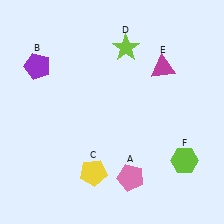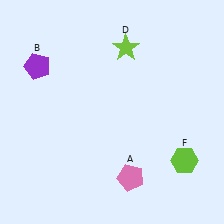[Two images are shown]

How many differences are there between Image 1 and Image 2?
There are 2 differences between the two images.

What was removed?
The yellow pentagon (C), the magenta triangle (E) were removed in Image 2.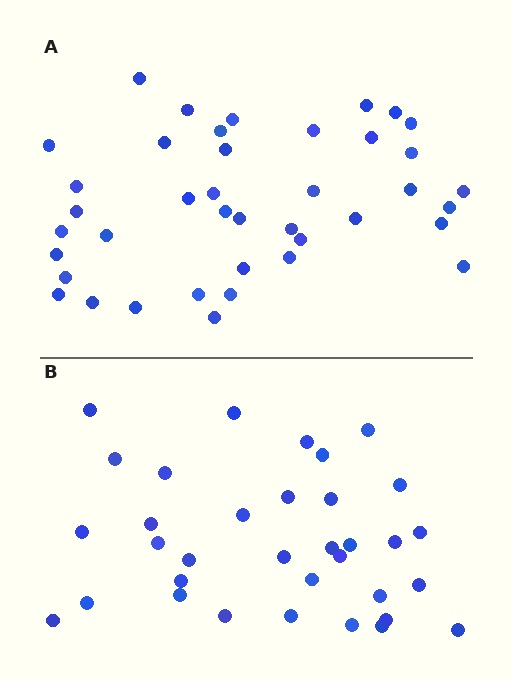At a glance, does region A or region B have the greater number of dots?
Region A (the top region) has more dots.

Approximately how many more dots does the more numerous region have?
Region A has about 6 more dots than region B.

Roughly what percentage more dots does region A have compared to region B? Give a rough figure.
About 20% more.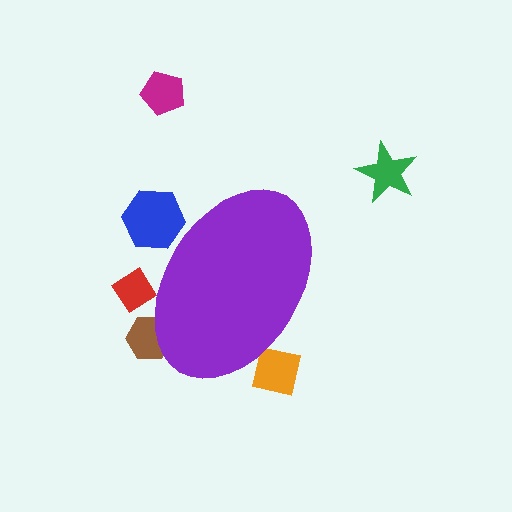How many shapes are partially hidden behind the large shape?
4 shapes are partially hidden.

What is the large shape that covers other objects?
A purple ellipse.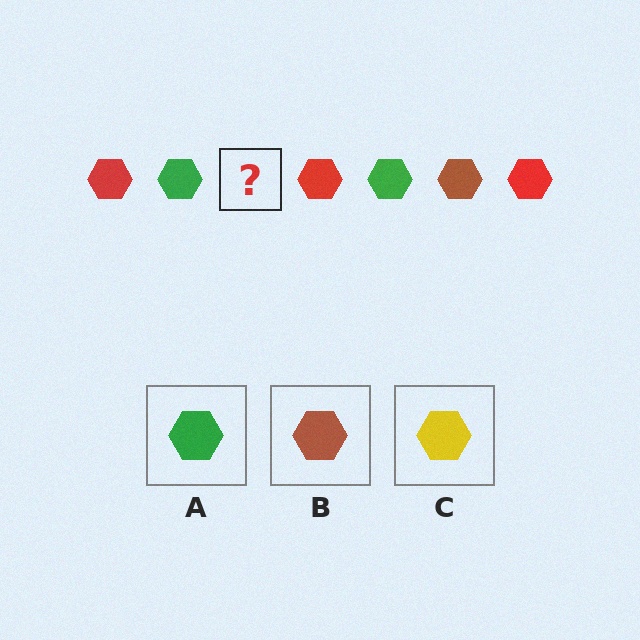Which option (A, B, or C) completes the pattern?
B.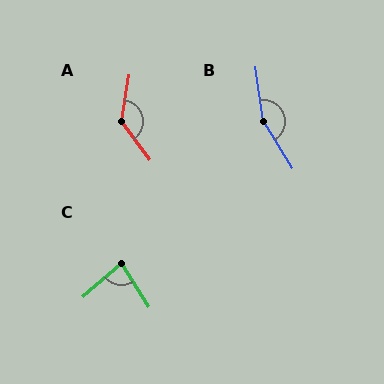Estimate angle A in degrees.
Approximately 135 degrees.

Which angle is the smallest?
C, at approximately 82 degrees.